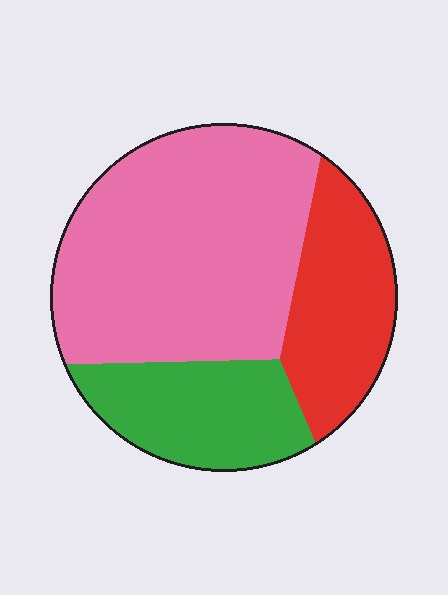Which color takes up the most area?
Pink, at roughly 55%.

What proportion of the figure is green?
Green covers 22% of the figure.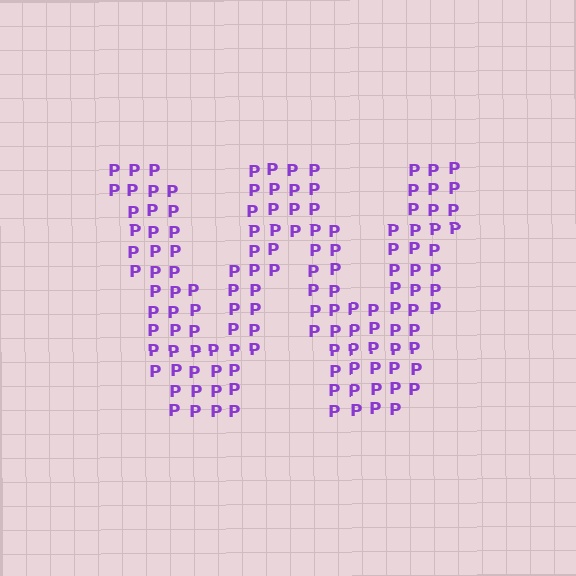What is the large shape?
The large shape is the letter W.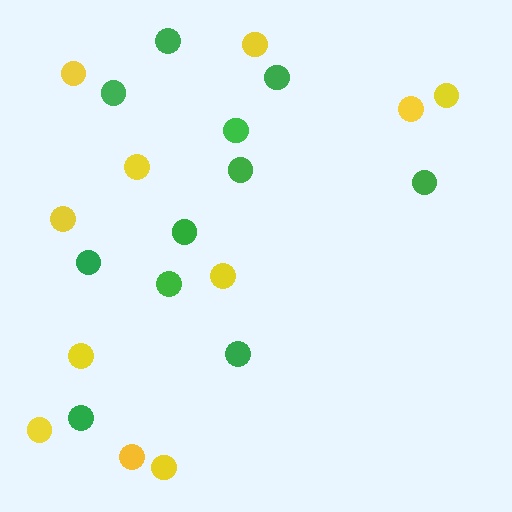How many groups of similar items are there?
There are 2 groups: one group of yellow circles (11) and one group of green circles (11).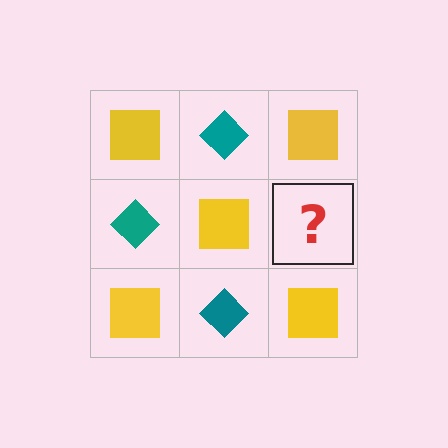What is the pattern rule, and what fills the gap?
The rule is that it alternates yellow square and teal diamond in a checkerboard pattern. The gap should be filled with a teal diamond.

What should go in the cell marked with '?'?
The missing cell should contain a teal diamond.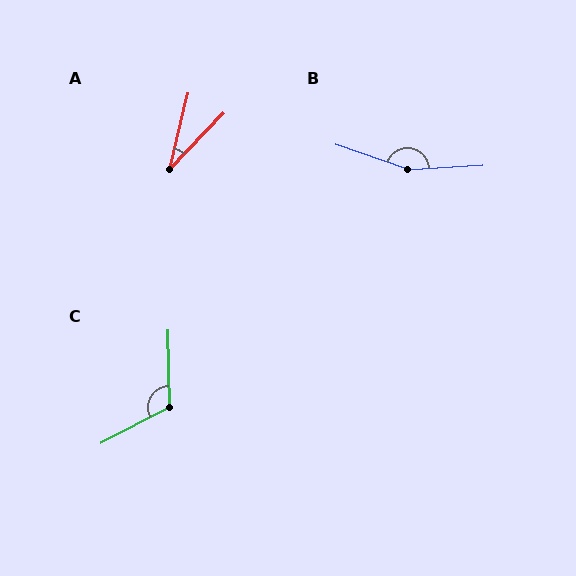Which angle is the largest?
B, at approximately 157 degrees.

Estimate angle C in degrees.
Approximately 116 degrees.